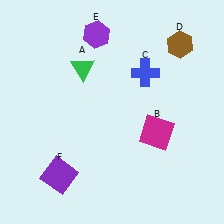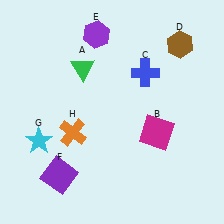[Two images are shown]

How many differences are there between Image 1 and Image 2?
There are 2 differences between the two images.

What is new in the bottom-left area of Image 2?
An orange cross (H) was added in the bottom-left area of Image 2.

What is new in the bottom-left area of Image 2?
A cyan star (G) was added in the bottom-left area of Image 2.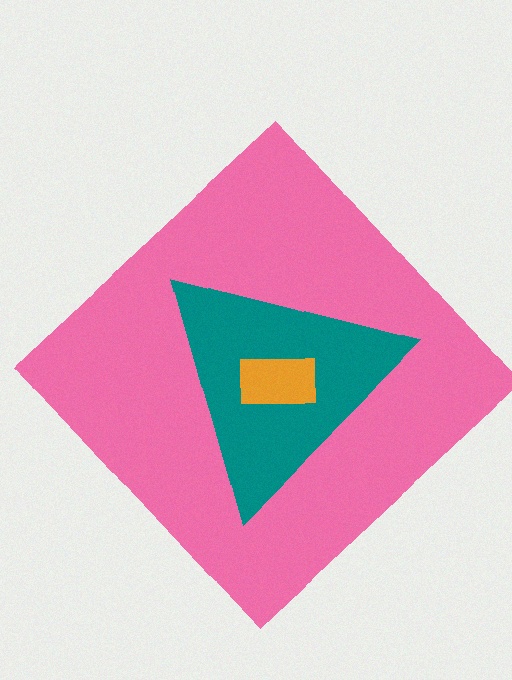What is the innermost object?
The orange rectangle.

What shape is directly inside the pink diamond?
The teal triangle.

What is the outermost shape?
The pink diamond.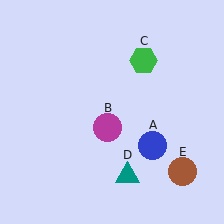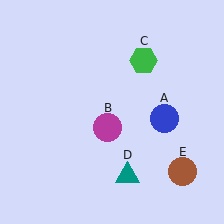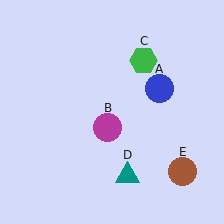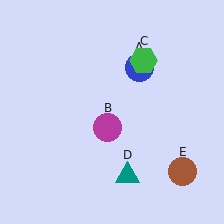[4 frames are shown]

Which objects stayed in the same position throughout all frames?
Magenta circle (object B) and green hexagon (object C) and teal triangle (object D) and brown circle (object E) remained stationary.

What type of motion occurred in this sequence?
The blue circle (object A) rotated counterclockwise around the center of the scene.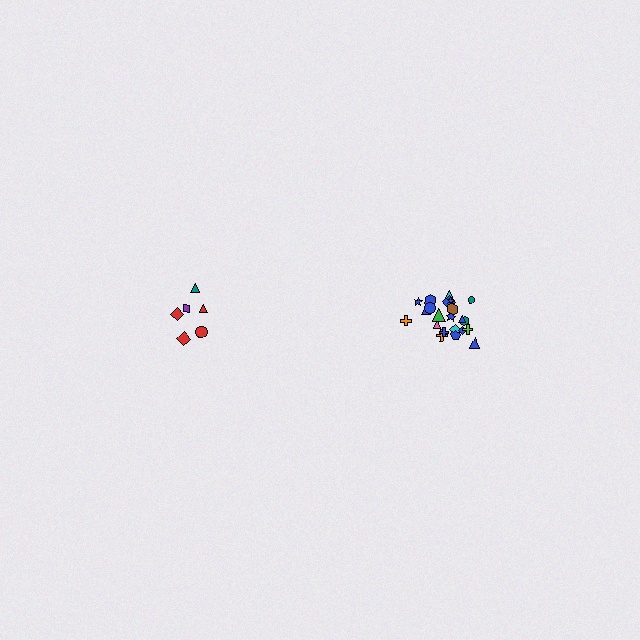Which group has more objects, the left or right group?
The right group.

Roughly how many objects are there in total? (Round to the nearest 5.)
Roughly 30 objects in total.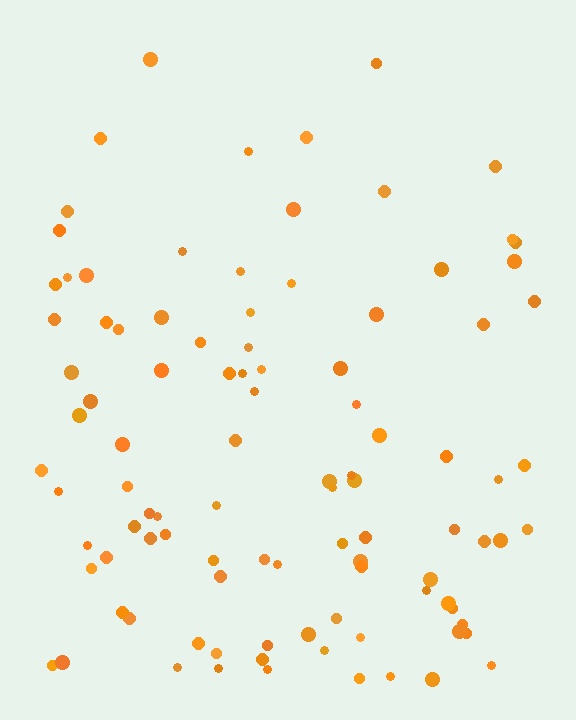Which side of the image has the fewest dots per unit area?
The top.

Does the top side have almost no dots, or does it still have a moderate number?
Still a moderate number, just noticeably fewer than the bottom.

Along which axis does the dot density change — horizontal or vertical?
Vertical.